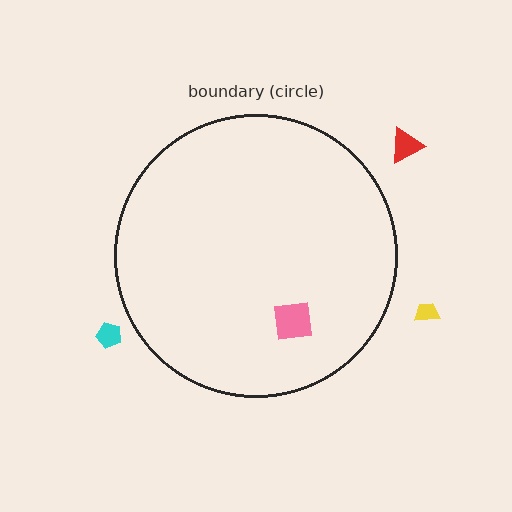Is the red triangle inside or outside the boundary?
Outside.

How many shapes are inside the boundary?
1 inside, 3 outside.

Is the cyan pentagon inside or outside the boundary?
Outside.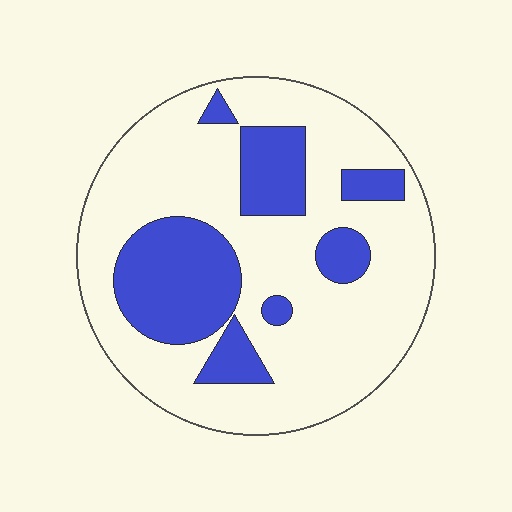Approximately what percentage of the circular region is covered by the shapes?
Approximately 30%.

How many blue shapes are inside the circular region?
7.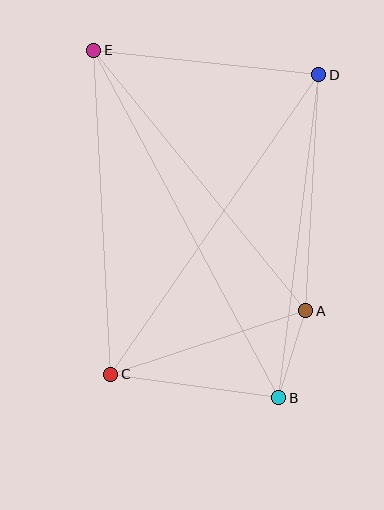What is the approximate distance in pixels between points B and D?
The distance between B and D is approximately 325 pixels.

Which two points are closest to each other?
Points A and B are closest to each other.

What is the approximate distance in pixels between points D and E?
The distance between D and E is approximately 227 pixels.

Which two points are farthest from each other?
Points B and E are farthest from each other.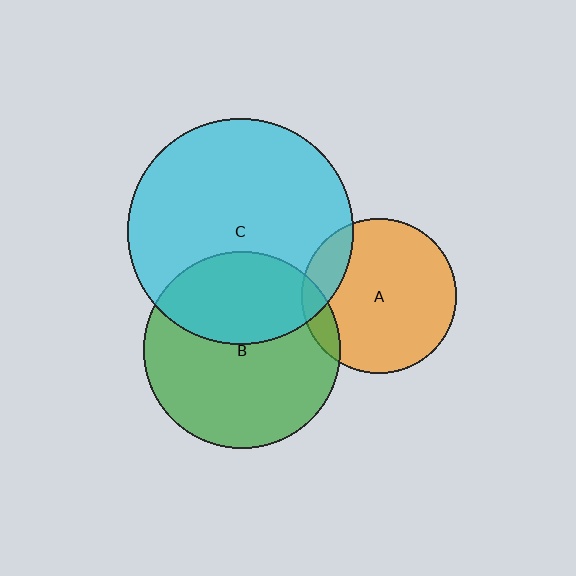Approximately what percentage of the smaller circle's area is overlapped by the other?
Approximately 15%.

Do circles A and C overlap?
Yes.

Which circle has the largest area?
Circle C (cyan).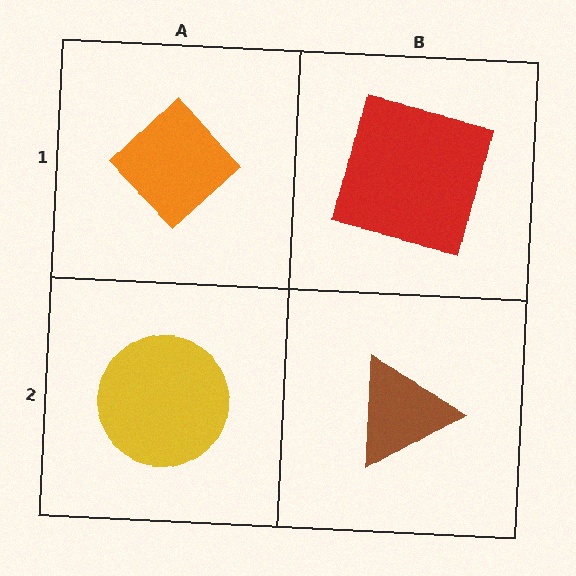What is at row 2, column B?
A brown triangle.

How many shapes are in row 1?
2 shapes.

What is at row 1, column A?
An orange diamond.